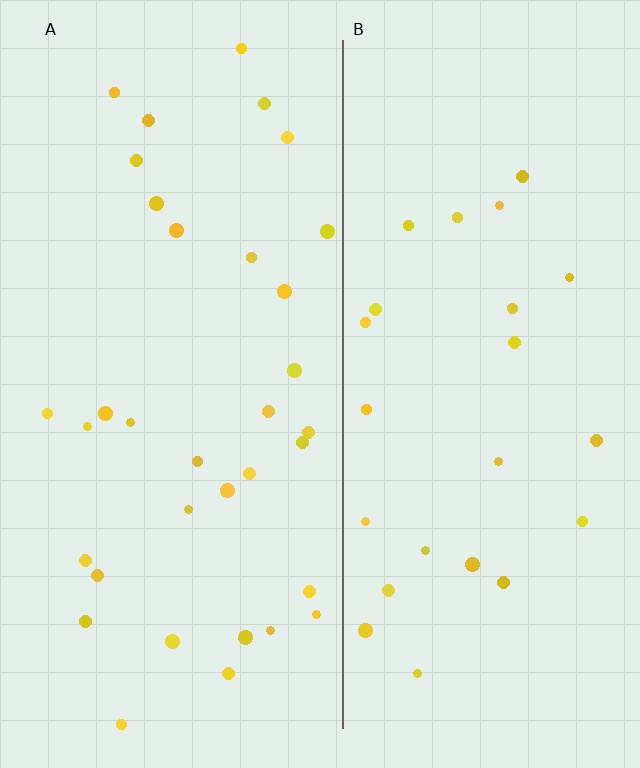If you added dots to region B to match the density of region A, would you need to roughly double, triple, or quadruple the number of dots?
Approximately double.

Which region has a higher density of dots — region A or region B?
A (the left).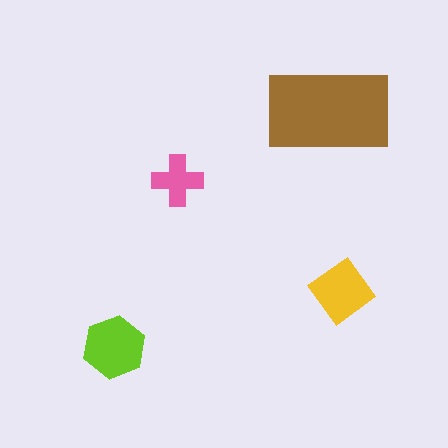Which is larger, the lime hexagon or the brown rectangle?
The brown rectangle.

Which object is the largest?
The brown rectangle.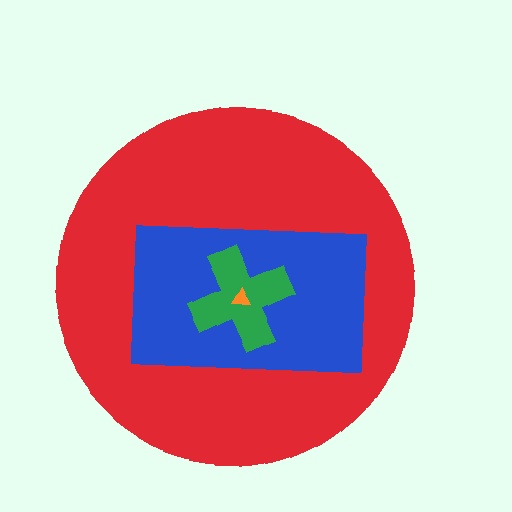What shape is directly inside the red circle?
The blue rectangle.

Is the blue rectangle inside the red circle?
Yes.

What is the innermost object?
The orange triangle.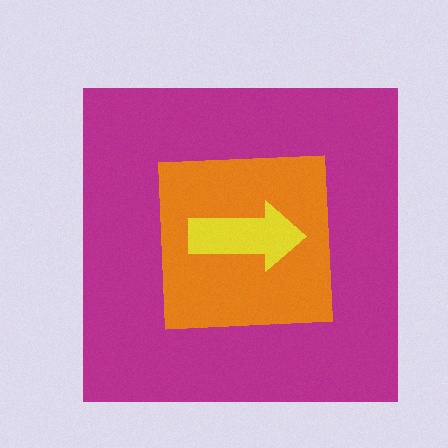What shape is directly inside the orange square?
The yellow arrow.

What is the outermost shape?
The magenta square.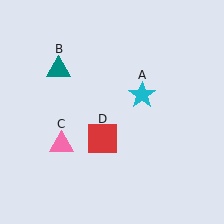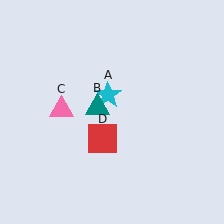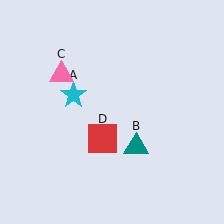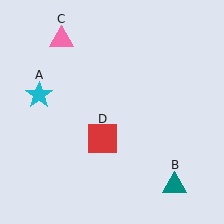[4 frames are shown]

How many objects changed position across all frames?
3 objects changed position: cyan star (object A), teal triangle (object B), pink triangle (object C).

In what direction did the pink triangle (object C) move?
The pink triangle (object C) moved up.